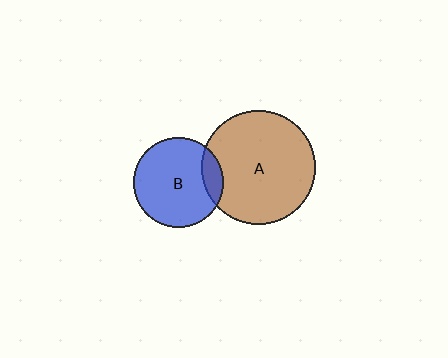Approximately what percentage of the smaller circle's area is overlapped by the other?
Approximately 15%.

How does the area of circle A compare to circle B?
Approximately 1.6 times.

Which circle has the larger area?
Circle A (brown).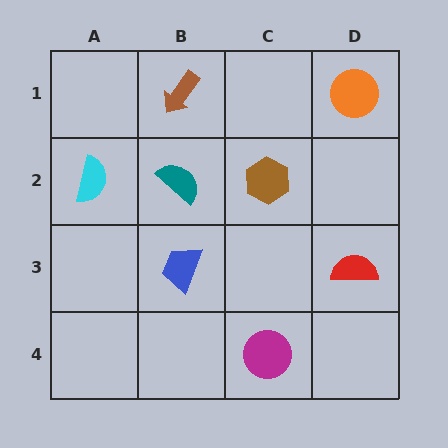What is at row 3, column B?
A blue trapezoid.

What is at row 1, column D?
An orange circle.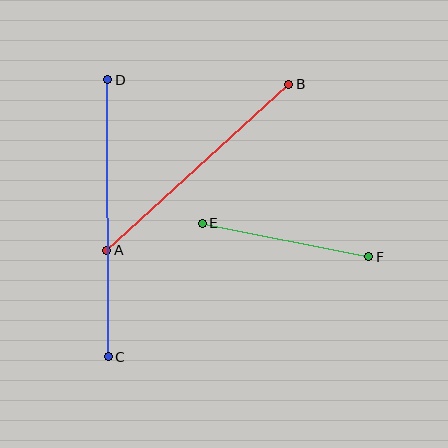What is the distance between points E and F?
The distance is approximately 170 pixels.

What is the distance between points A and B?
The distance is approximately 246 pixels.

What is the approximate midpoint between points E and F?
The midpoint is at approximately (285, 240) pixels.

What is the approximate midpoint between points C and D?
The midpoint is at approximately (108, 218) pixels.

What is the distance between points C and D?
The distance is approximately 277 pixels.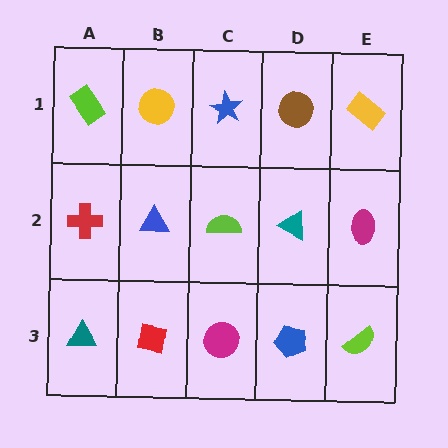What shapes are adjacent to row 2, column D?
A brown circle (row 1, column D), a blue pentagon (row 3, column D), a lime semicircle (row 2, column C), a magenta ellipse (row 2, column E).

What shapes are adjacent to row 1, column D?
A teal triangle (row 2, column D), a blue star (row 1, column C), a yellow rectangle (row 1, column E).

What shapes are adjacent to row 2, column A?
A lime rectangle (row 1, column A), a teal triangle (row 3, column A), a blue triangle (row 2, column B).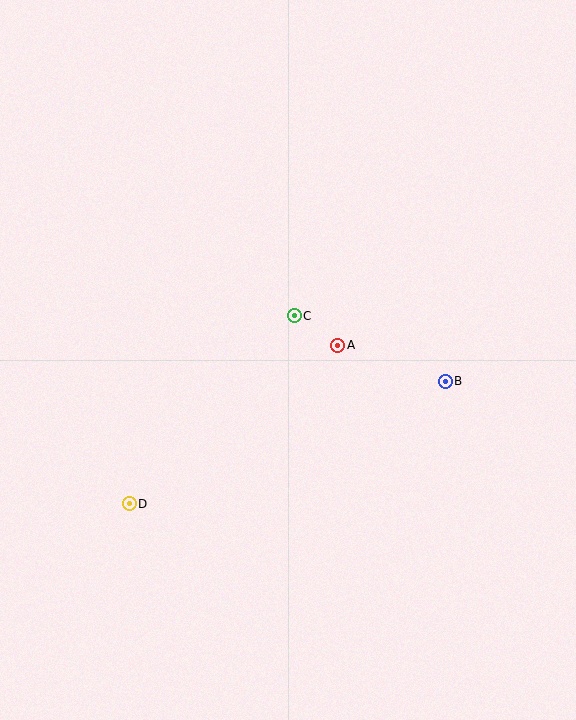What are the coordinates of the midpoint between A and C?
The midpoint between A and C is at (316, 331).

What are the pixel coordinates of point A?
Point A is at (338, 345).